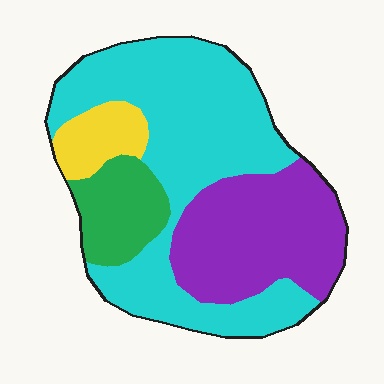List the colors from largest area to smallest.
From largest to smallest: cyan, purple, green, yellow.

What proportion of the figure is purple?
Purple covers 29% of the figure.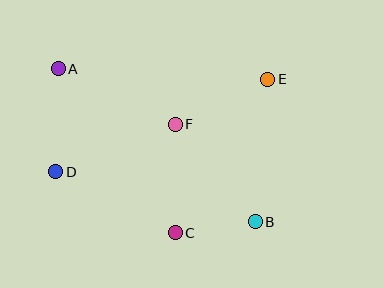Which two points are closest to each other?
Points B and C are closest to each other.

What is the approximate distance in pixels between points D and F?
The distance between D and F is approximately 129 pixels.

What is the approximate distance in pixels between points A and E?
The distance between A and E is approximately 210 pixels.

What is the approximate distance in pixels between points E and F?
The distance between E and F is approximately 103 pixels.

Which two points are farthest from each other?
Points A and B are farthest from each other.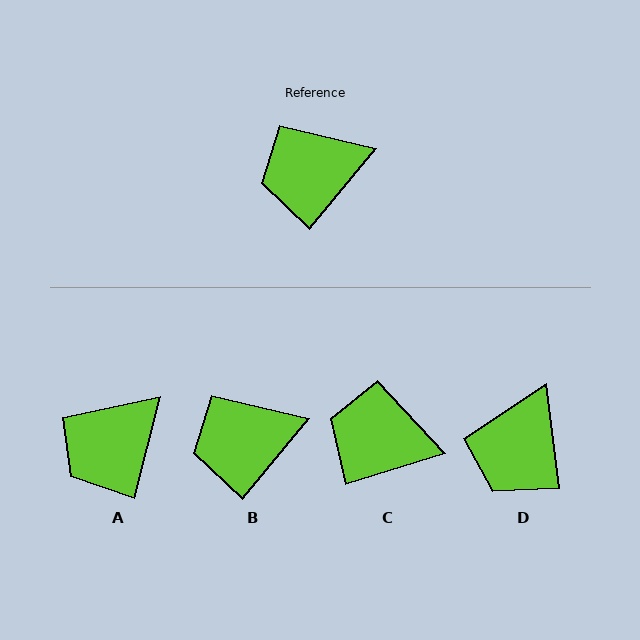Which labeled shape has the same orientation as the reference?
B.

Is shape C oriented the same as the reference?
No, it is off by about 33 degrees.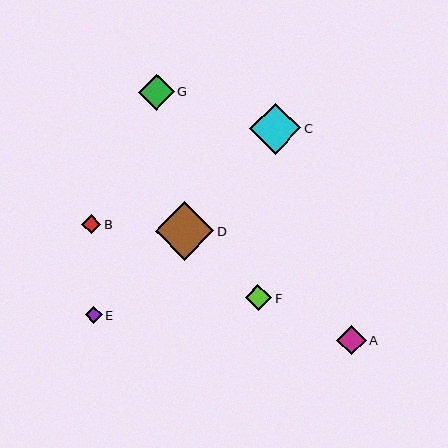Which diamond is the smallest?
Diamond E is the smallest with a size of approximately 17 pixels.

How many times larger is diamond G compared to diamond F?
Diamond G is approximately 1.4 times the size of diamond F.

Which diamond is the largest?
Diamond D is the largest with a size of approximately 59 pixels.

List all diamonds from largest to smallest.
From largest to smallest: D, C, G, A, F, B, E.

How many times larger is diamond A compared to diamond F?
Diamond A is approximately 1.2 times the size of diamond F.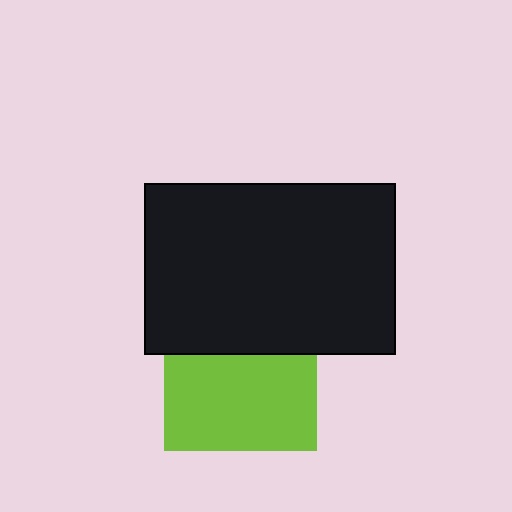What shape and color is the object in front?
The object in front is a black rectangle.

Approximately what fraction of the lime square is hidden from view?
Roughly 38% of the lime square is hidden behind the black rectangle.